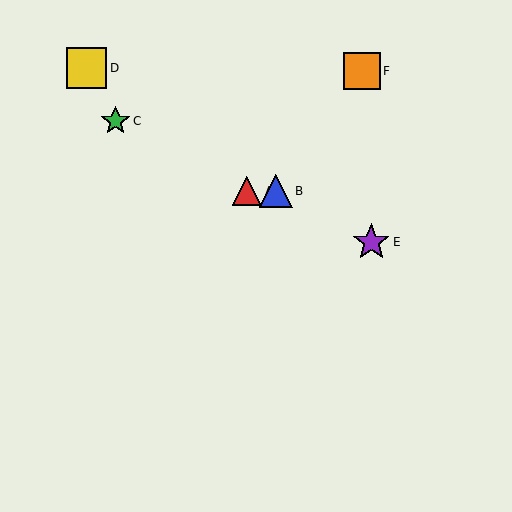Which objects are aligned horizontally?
Objects A, B are aligned horizontally.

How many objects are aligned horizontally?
2 objects (A, B) are aligned horizontally.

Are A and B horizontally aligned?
Yes, both are at y≈191.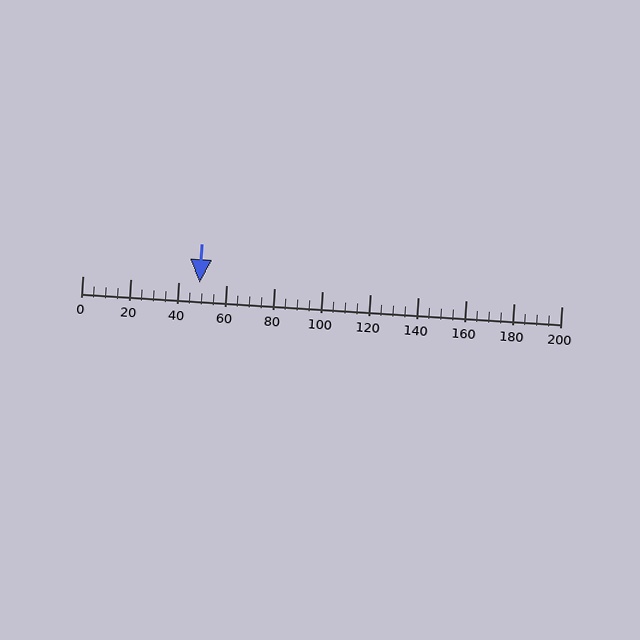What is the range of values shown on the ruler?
The ruler shows values from 0 to 200.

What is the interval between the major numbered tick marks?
The major tick marks are spaced 20 units apart.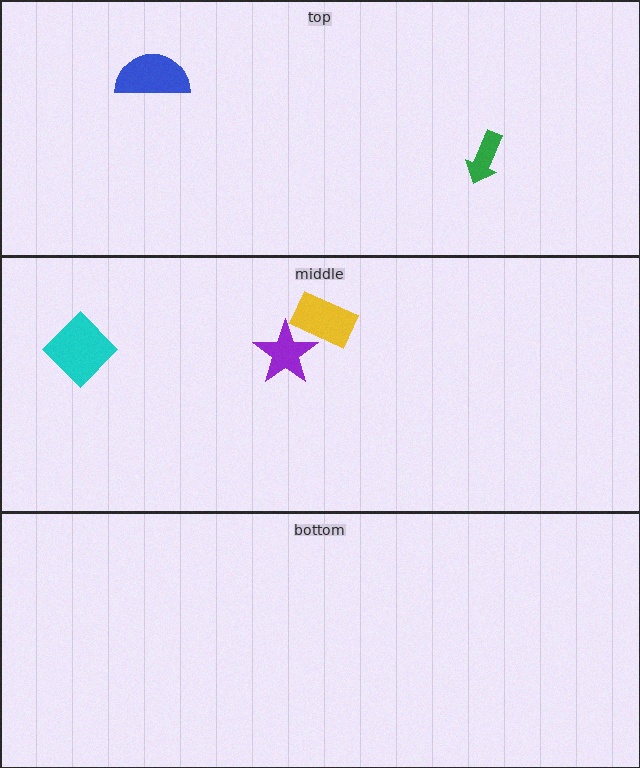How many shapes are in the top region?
2.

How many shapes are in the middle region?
3.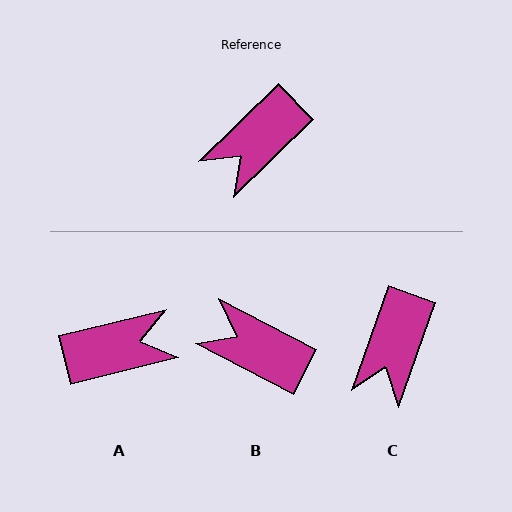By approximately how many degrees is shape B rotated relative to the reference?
Approximately 72 degrees clockwise.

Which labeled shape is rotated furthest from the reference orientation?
A, about 149 degrees away.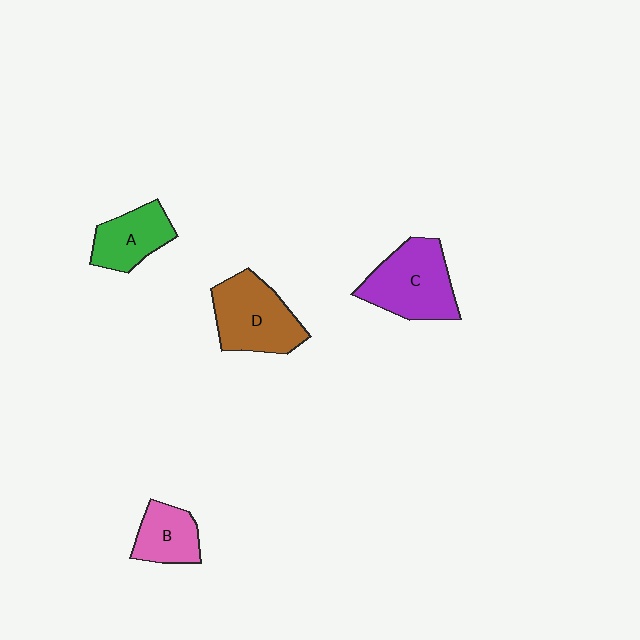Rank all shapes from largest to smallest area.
From largest to smallest: C (purple), D (brown), A (green), B (pink).